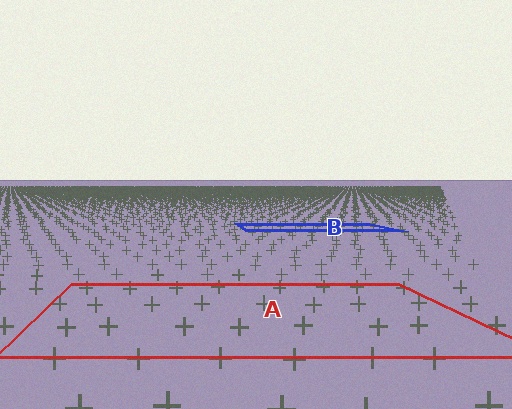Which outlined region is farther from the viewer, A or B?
Region B is farther from the viewer — the texture elements inside it appear smaller and more densely packed.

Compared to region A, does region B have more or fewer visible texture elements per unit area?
Region B has more texture elements per unit area — they are packed more densely because it is farther away.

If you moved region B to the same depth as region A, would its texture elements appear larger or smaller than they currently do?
They would appear larger. At a closer depth, the same texture elements are projected at a bigger on-screen size.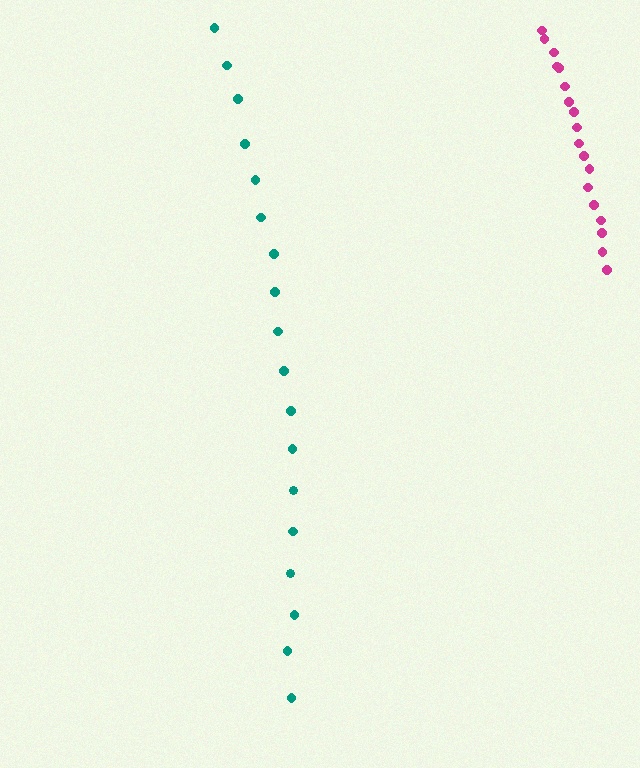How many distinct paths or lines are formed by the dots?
There are 2 distinct paths.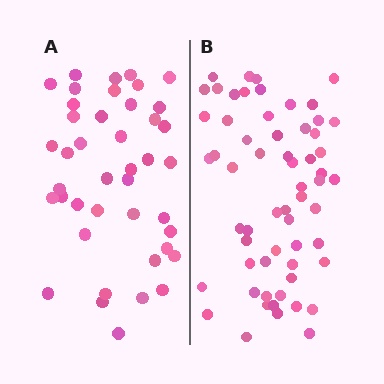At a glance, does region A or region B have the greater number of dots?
Region B (the right region) has more dots.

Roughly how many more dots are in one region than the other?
Region B has approximately 20 more dots than region A.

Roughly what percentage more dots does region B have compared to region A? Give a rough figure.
About 45% more.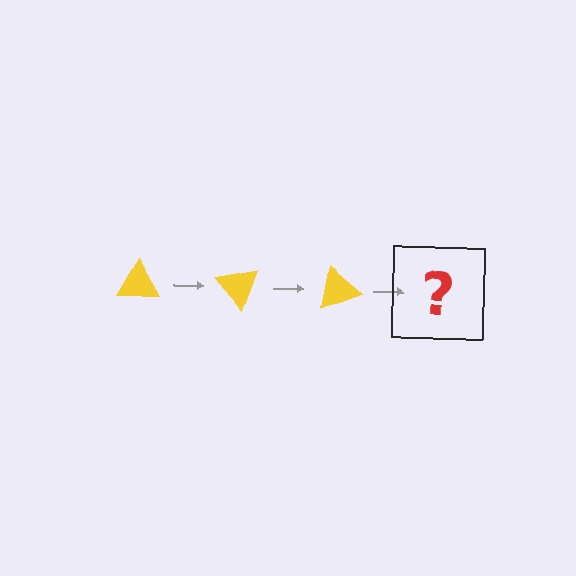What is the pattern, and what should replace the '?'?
The pattern is that the triangle rotates 50 degrees each step. The '?' should be a yellow triangle rotated 150 degrees.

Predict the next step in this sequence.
The next step is a yellow triangle rotated 150 degrees.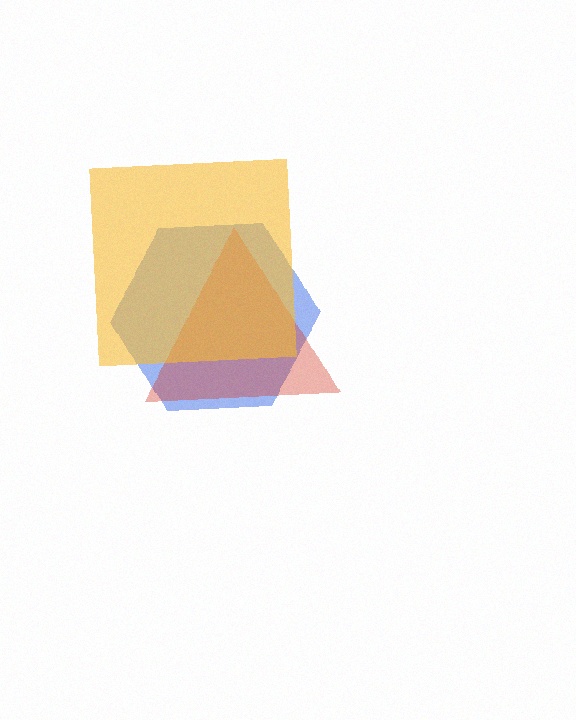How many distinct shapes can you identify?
There are 3 distinct shapes: a blue hexagon, a red triangle, a yellow square.